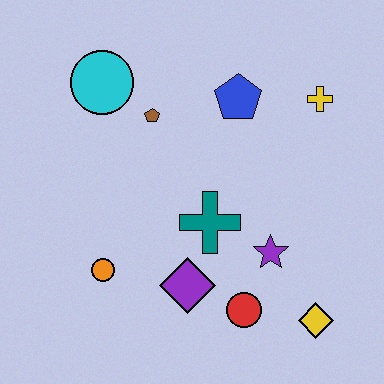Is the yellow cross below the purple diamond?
No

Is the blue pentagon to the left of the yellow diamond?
Yes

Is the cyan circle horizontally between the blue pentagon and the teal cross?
No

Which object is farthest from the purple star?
The cyan circle is farthest from the purple star.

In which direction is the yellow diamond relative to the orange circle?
The yellow diamond is to the right of the orange circle.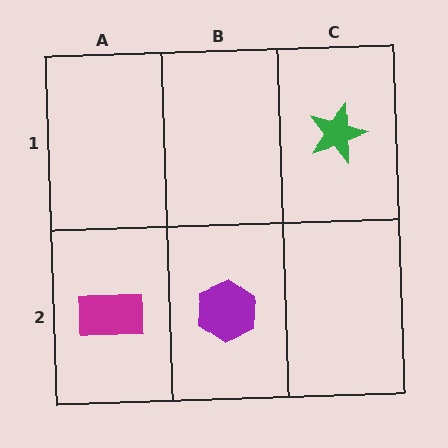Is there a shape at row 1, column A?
No, that cell is empty.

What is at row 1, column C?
A green star.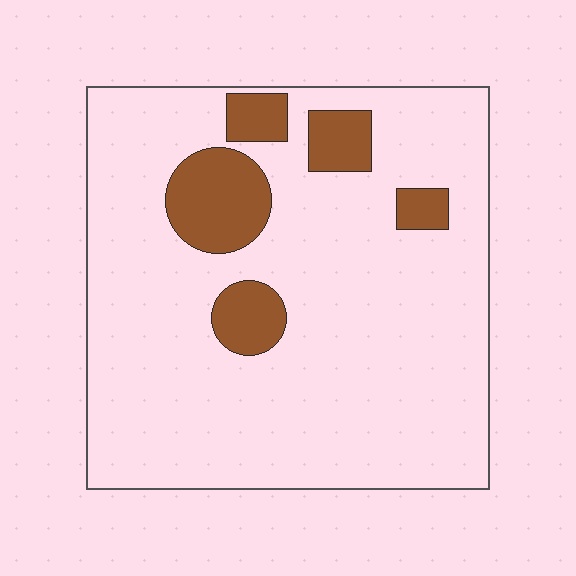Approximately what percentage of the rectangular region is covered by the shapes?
Approximately 15%.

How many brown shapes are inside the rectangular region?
5.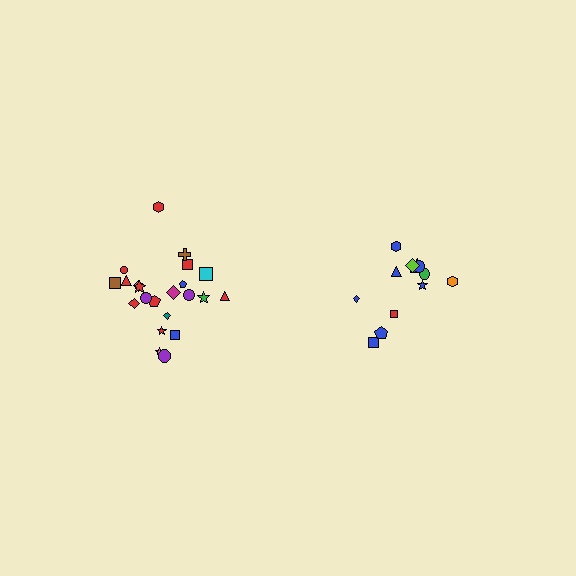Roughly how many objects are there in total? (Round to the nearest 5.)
Roughly 35 objects in total.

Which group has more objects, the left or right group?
The left group.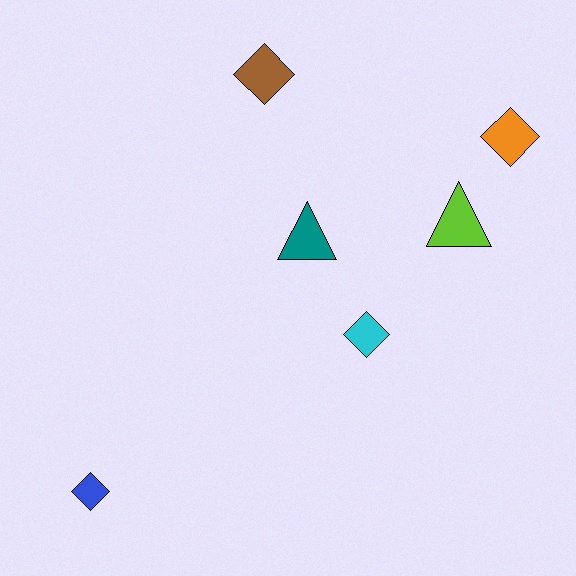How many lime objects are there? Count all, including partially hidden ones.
There is 1 lime object.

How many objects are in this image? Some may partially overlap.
There are 6 objects.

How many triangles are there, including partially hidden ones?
There are 2 triangles.